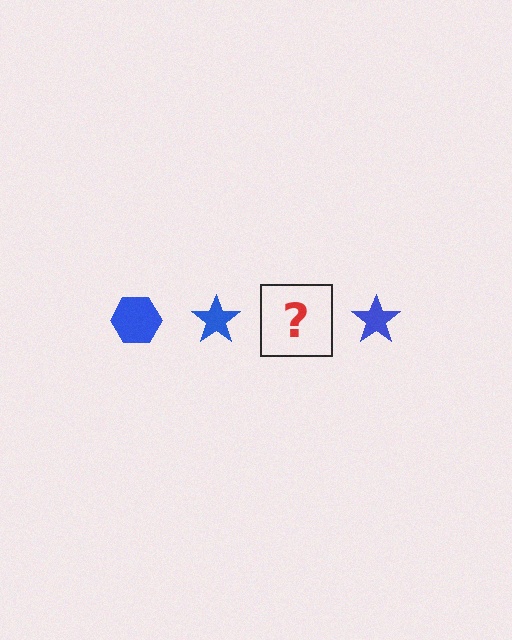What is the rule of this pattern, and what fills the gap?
The rule is that the pattern cycles through hexagon, star shapes in blue. The gap should be filled with a blue hexagon.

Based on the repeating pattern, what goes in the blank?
The blank should be a blue hexagon.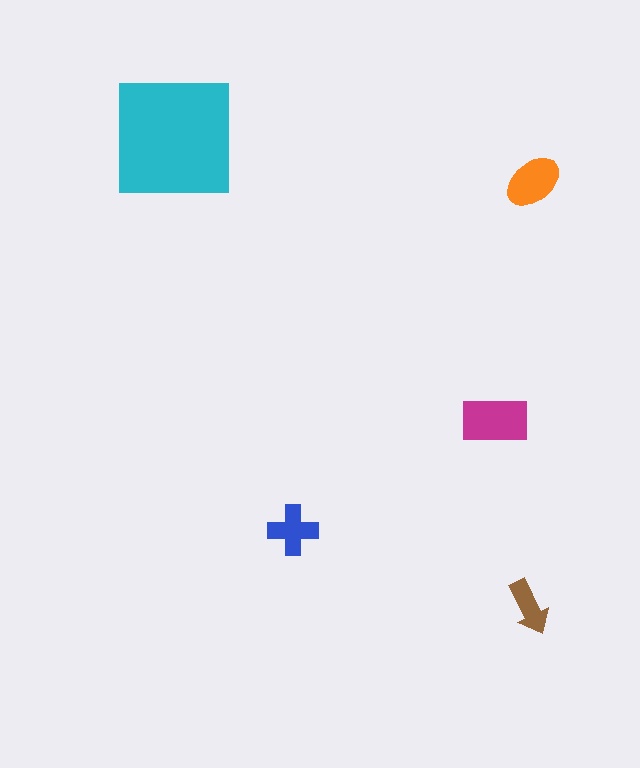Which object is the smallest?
The brown arrow.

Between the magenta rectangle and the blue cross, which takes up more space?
The magenta rectangle.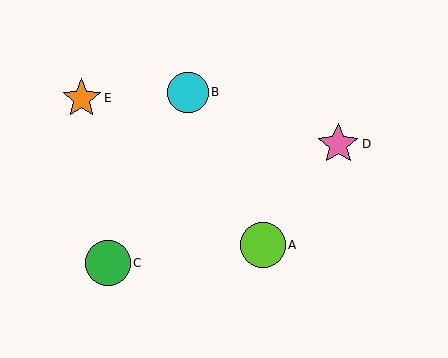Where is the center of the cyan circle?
The center of the cyan circle is at (188, 92).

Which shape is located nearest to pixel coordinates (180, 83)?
The cyan circle (labeled B) at (188, 92) is nearest to that location.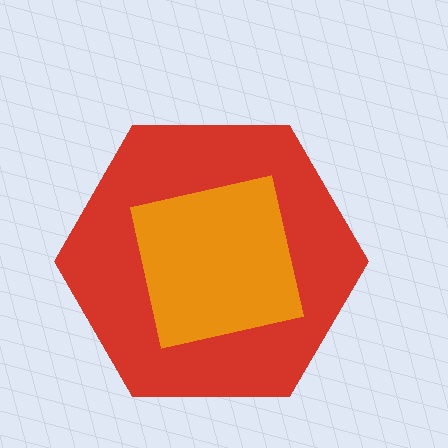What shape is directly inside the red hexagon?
The orange square.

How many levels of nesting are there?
2.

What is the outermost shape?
The red hexagon.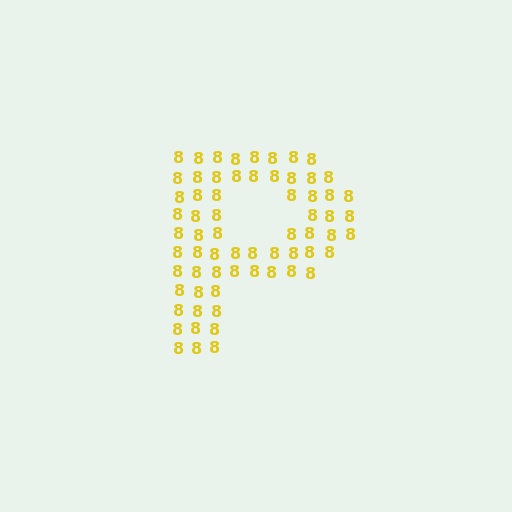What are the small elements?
The small elements are digit 8's.